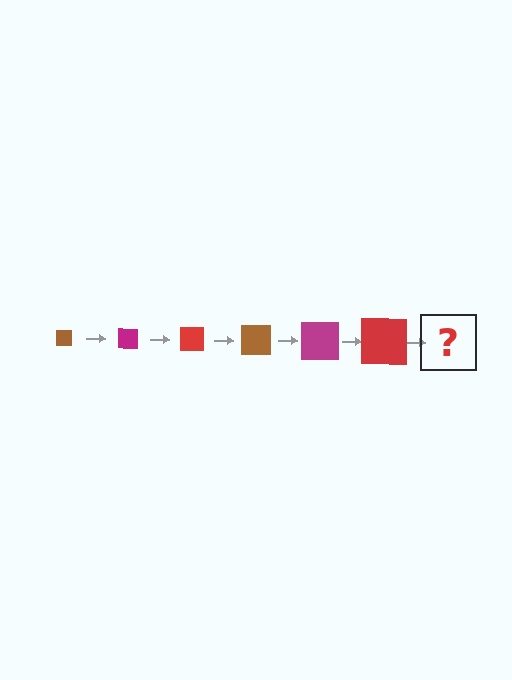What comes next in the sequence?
The next element should be a brown square, larger than the previous one.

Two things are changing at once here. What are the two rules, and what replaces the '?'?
The two rules are that the square grows larger each step and the color cycles through brown, magenta, and red. The '?' should be a brown square, larger than the previous one.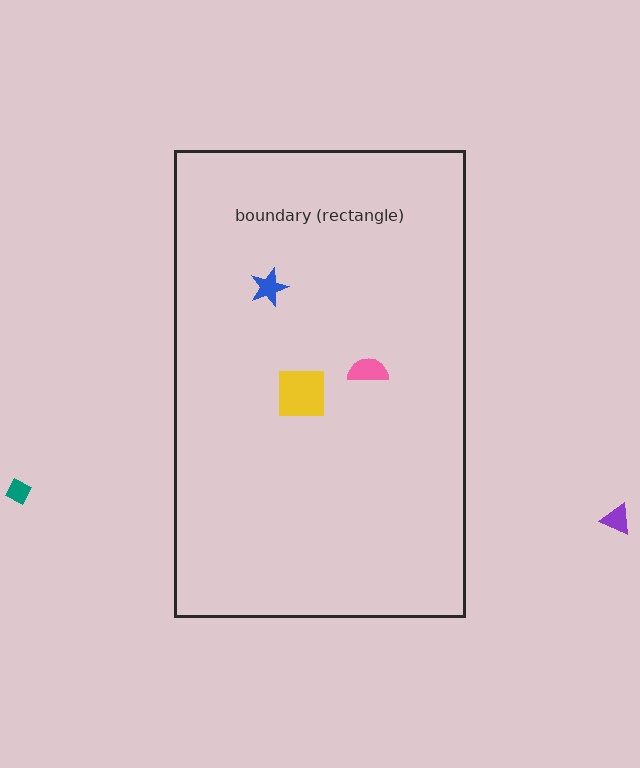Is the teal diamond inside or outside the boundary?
Outside.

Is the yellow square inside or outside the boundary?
Inside.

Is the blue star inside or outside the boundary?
Inside.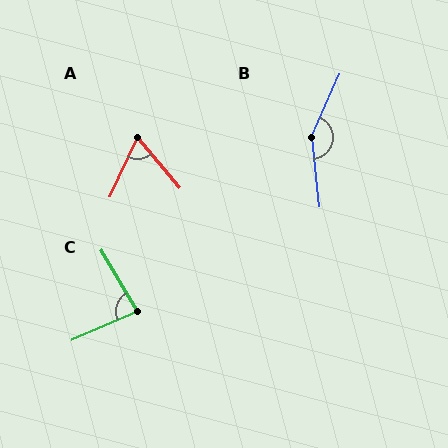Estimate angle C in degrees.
Approximately 83 degrees.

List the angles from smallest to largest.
A (64°), C (83°), B (150°).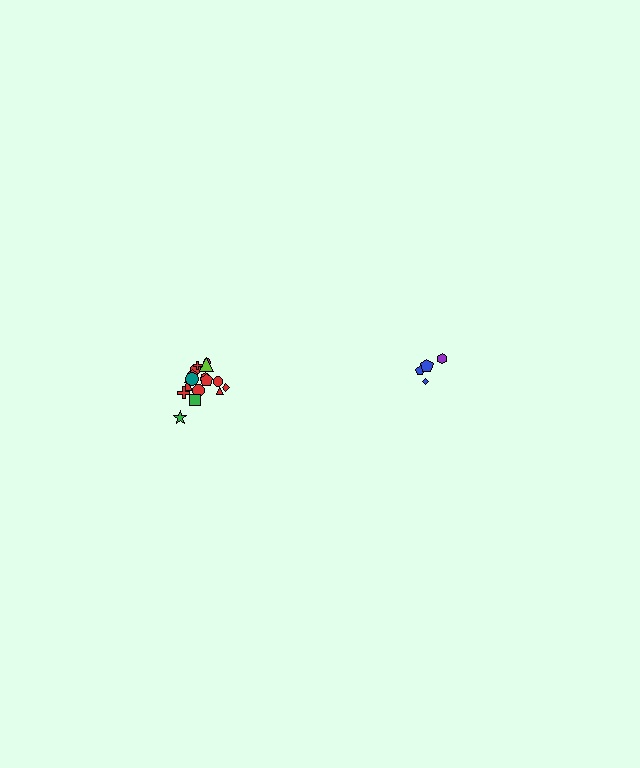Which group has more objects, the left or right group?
The left group.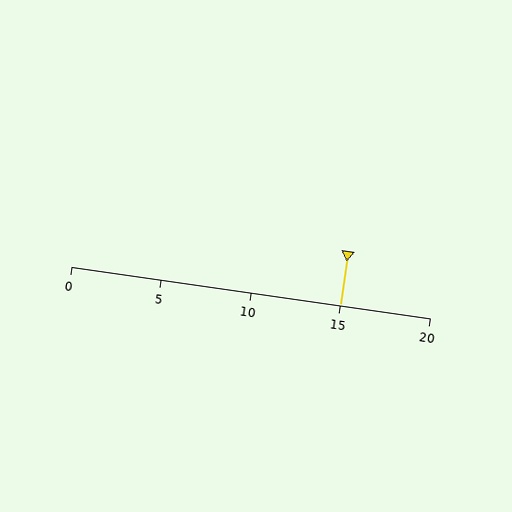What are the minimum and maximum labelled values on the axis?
The axis runs from 0 to 20.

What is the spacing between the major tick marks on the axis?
The major ticks are spaced 5 apart.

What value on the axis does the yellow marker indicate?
The marker indicates approximately 15.